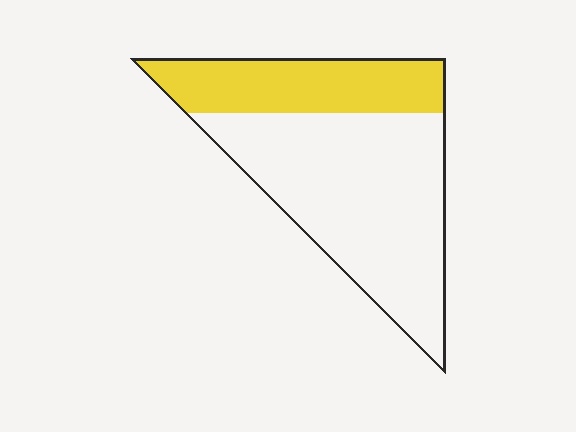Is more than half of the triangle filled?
No.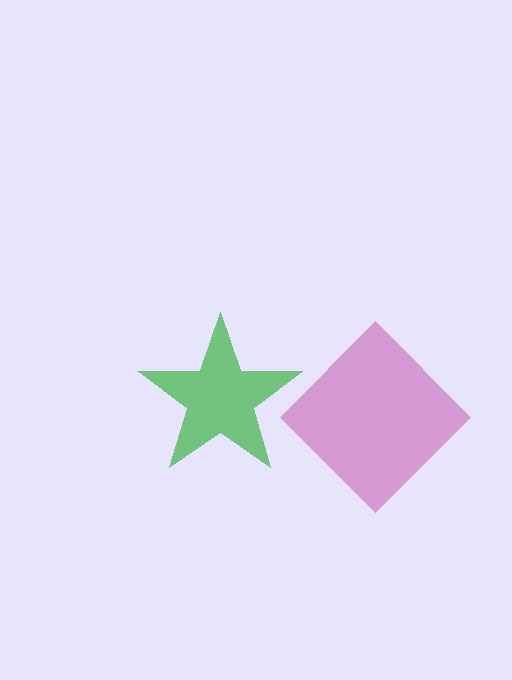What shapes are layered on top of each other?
The layered shapes are: a magenta diamond, a green star.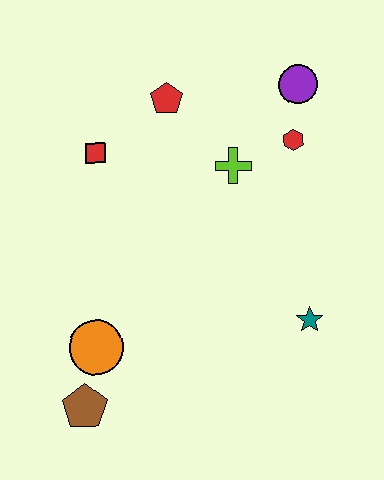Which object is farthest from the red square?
The teal star is farthest from the red square.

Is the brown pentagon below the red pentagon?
Yes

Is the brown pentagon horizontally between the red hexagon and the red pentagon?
No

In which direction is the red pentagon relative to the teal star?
The red pentagon is above the teal star.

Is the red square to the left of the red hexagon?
Yes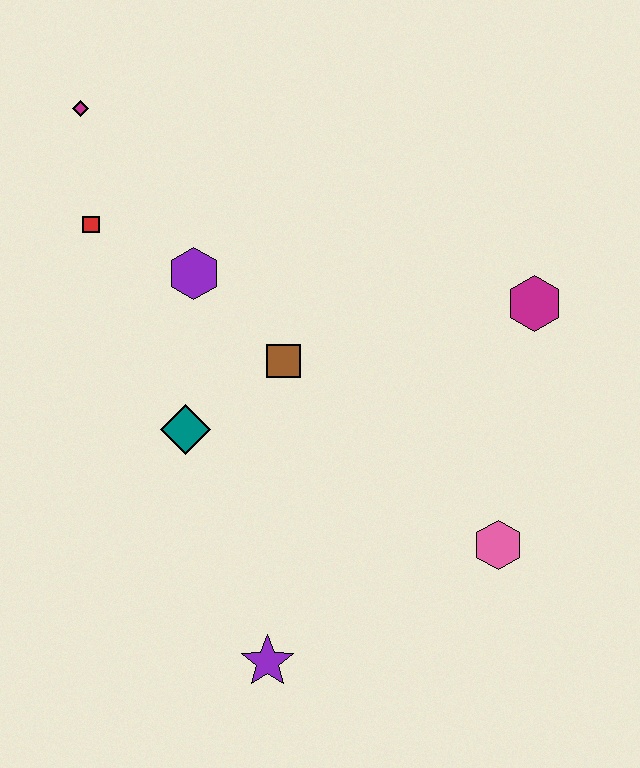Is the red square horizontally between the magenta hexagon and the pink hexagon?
No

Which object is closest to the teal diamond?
The brown square is closest to the teal diamond.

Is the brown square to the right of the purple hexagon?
Yes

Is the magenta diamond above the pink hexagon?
Yes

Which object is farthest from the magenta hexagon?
The magenta diamond is farthest from the magenta hexagon.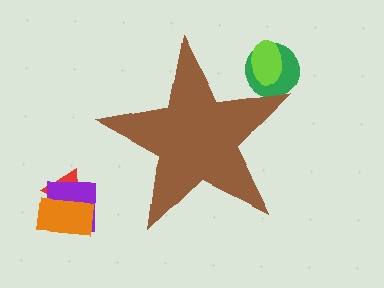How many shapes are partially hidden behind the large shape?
2 shapes are partially hidden.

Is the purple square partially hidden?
No, the purple square is fully visible.